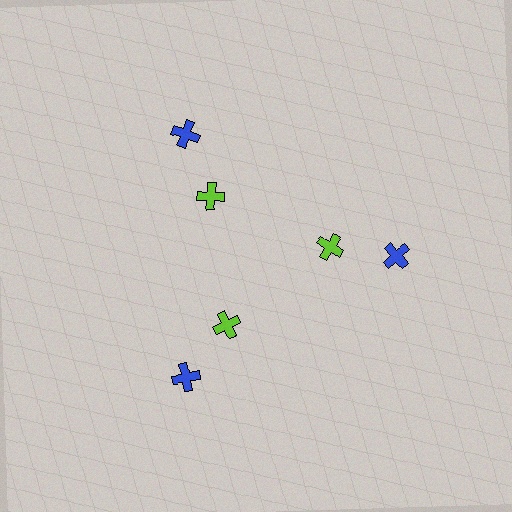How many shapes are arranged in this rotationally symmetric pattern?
There are 6 shapes, arranged in 3 groups of 2.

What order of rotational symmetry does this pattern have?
This pattern has 3-fold rotational symmetry.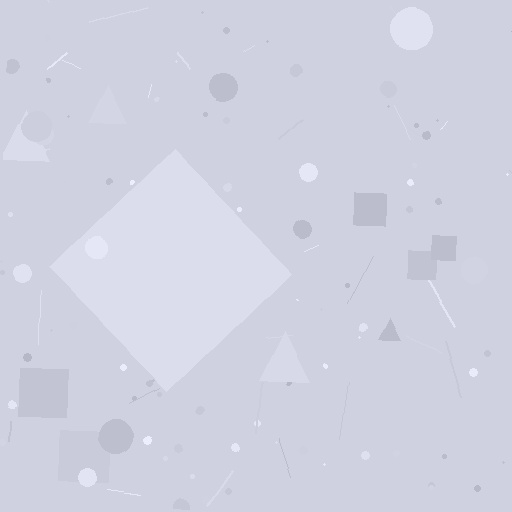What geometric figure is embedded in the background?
A diamond is embedded in the background.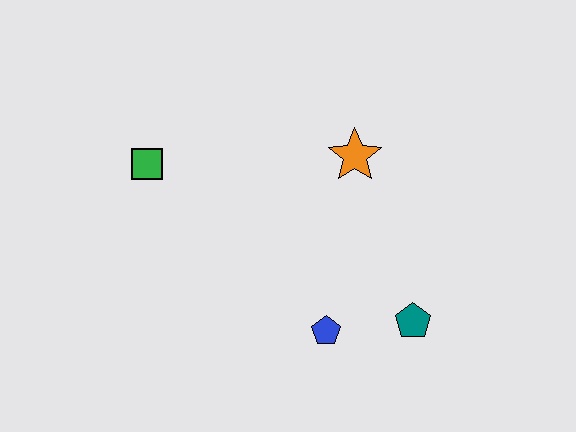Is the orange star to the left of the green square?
No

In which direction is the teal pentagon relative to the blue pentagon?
The teal pentagon is to the right of the blue pentagon.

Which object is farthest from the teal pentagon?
The green square is farthest from the teal pentagon.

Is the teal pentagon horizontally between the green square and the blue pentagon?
No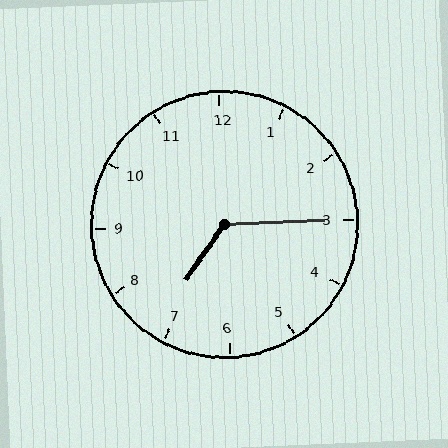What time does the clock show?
7:15.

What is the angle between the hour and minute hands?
Approximately 128 degrees.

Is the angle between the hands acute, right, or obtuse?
It is obtuse.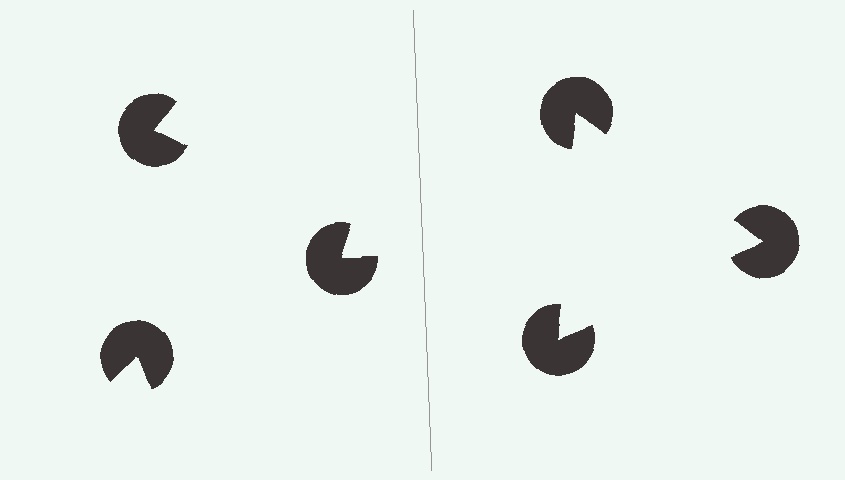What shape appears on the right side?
An illusory triangle.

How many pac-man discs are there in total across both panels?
6 — 3 on each side.